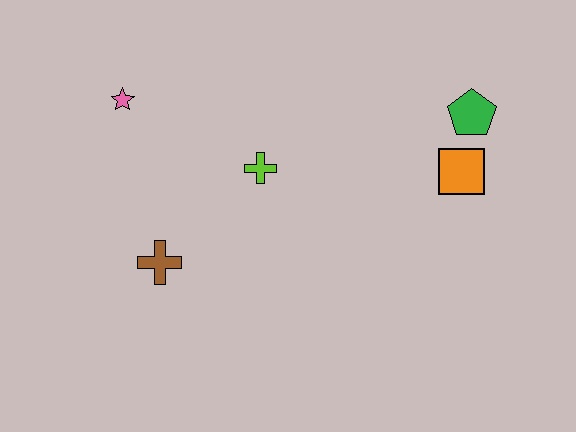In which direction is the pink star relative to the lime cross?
The pink star is to the left of the lime cross.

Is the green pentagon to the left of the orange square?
No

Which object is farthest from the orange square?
The pink star is farthest from the orange square.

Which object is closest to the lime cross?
The brown cross is closest to the lime cross.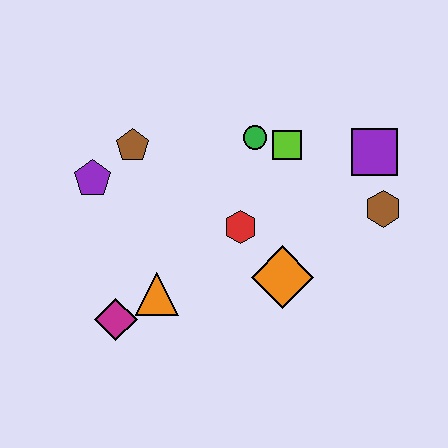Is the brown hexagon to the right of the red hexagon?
Yes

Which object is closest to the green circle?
The lime square is closest to the green circle.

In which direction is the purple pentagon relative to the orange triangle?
The purple pentagon is above the orange triangle.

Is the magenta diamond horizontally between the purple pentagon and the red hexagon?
Yes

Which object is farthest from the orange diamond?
The purple pentagon is farthest from the orange diamond.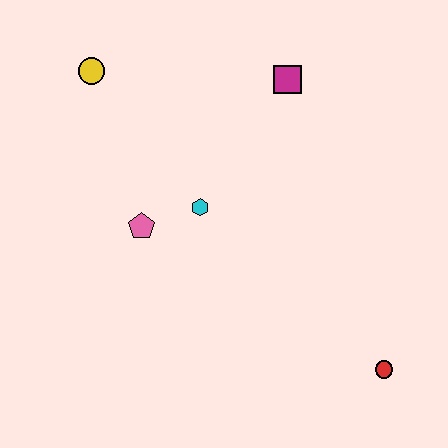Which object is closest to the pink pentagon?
The cyan hexagon is closest to the pink pentagon.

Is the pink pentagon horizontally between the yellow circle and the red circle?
Yes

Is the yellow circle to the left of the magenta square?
Yes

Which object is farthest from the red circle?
The yellow circle is farthest from the red circle.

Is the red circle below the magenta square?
Yes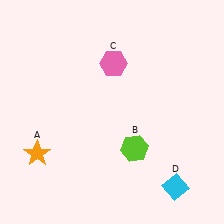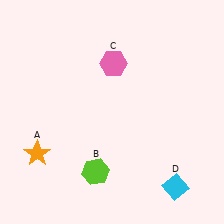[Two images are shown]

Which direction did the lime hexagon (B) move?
The lime hexagon (B) moved left.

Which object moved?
The lime hexagon (B) moved left.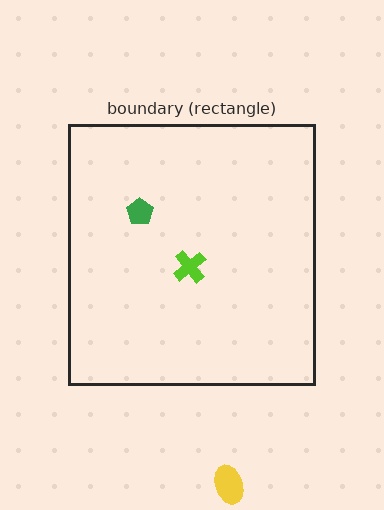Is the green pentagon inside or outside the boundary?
Inside.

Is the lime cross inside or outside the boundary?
Inside.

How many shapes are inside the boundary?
2 inside, 1 outside.